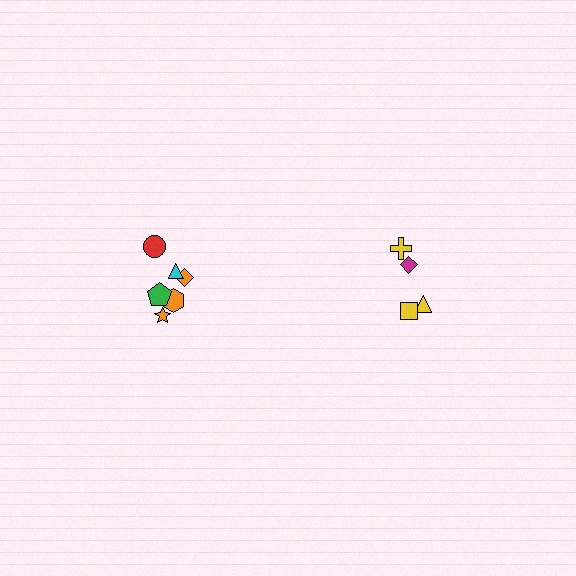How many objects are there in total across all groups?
There are 10 objects.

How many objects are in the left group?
There are 6 objects.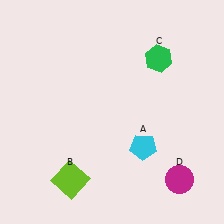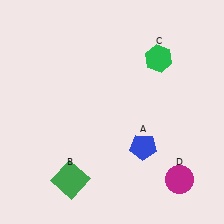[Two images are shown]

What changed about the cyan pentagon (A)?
In Image 1, A is cyan. In Image 2, it changed to blue.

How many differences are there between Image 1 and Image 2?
There are 2 differences between the two images.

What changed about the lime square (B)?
In Image 1, B is lime. In Image 2, it changed to green.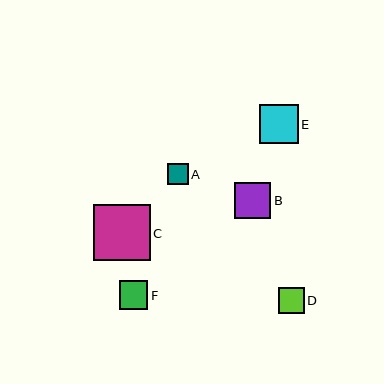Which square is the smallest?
Square A is the smallest with a size of approximately 21 pixels.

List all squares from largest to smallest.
From largest to smallest: C, E, B, F, D, A.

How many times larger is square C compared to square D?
Square C is approximately 2.2 times the size of square D.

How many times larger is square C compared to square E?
Square C is approximately 1.5 times the size of square E.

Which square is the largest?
Square C is the largest with a size of approximately 57 pixels.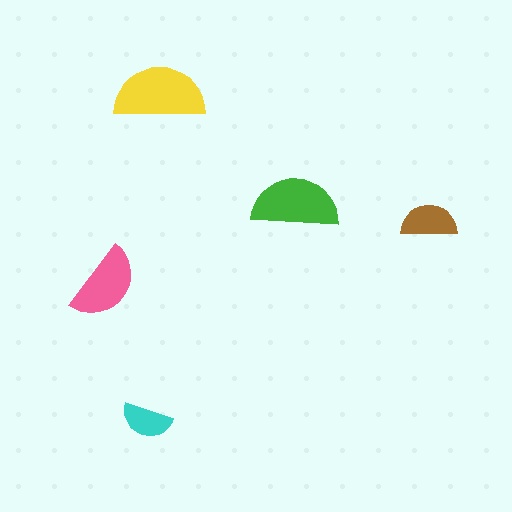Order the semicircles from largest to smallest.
the yellow one, the green one, the pink one, the brown one, the cyan one.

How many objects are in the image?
There are 5 objects in the image.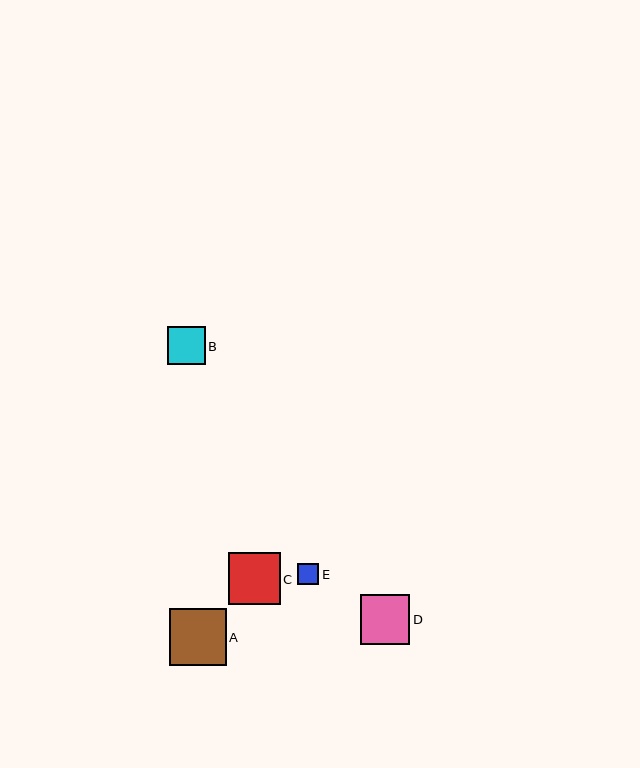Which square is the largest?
Square A is the largest with a size of approximately 57 pixels.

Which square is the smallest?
Square E is the smallest with a size of approximately 22 pixels.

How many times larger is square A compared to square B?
Square A is approximately 1.5 times the size of square B.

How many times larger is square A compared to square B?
Square A is approximately 1.5 times the size of square B.